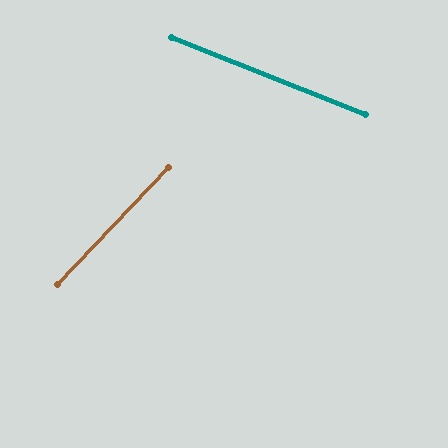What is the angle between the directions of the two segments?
Approximately 68 degrees.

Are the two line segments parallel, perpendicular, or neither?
Neither parallel nor perpendicular — they differ by about 68°.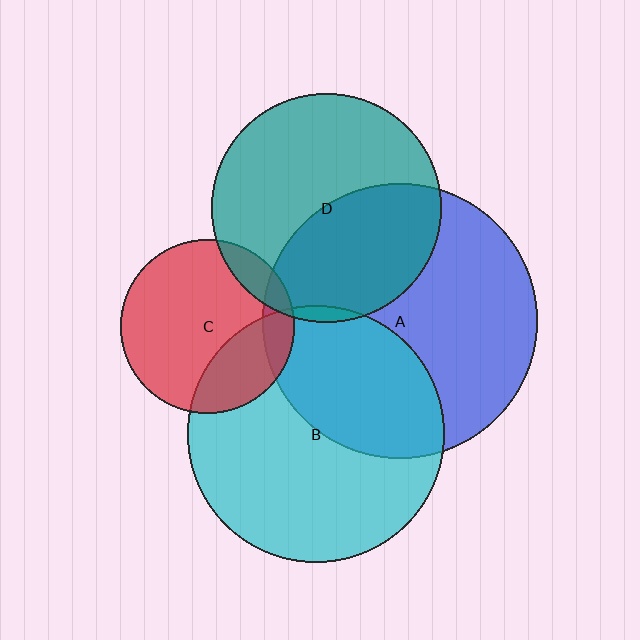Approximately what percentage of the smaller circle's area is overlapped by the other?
Approximately 40%.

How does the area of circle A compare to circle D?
Approximately 1.4 times.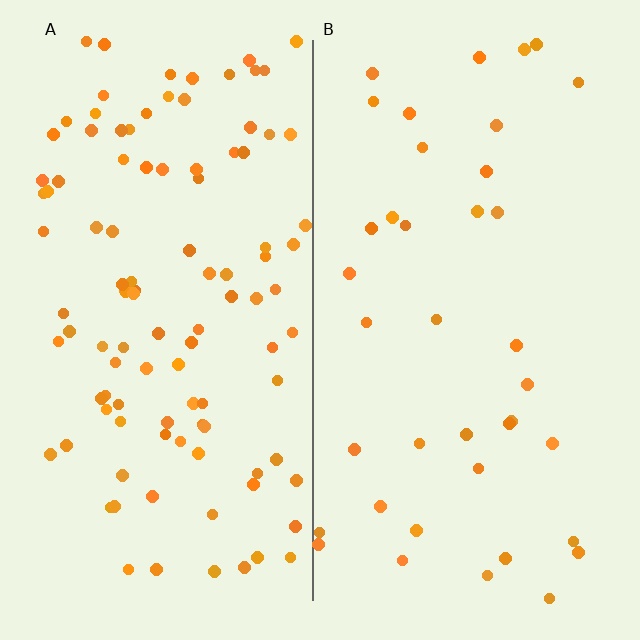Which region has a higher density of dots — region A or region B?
A (the left).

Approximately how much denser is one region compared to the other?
Approximately 2.8× — region A over region B.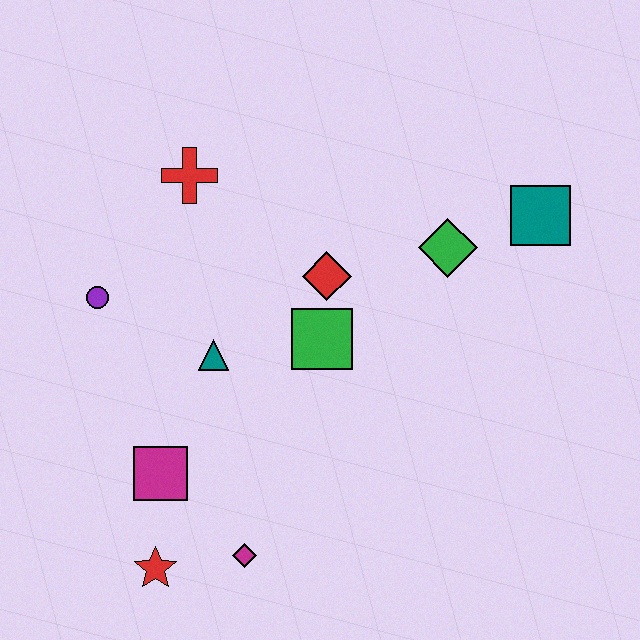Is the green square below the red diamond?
Yes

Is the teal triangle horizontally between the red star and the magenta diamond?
Yes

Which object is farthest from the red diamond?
The red star is farthest from the red diamond.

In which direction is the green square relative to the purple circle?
The green square is to the right of the purple circle.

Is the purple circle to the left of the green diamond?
Yes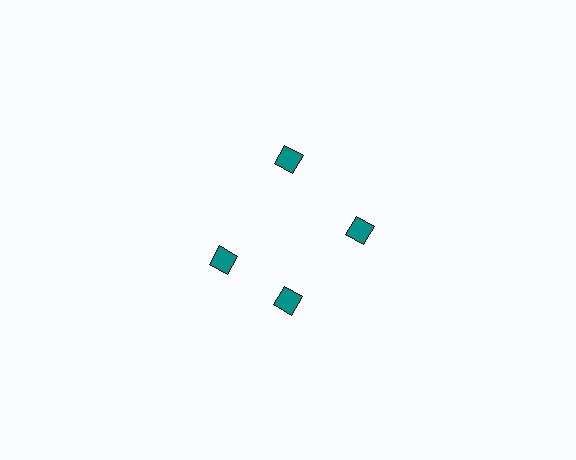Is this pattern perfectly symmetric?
No. The 4 teal diamonds are arranged in a ring, but one element near the 9 o'clock position is rotated out of alignment along the ring, breaking the 4-fold rotational symmetry.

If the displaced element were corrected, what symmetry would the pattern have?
It would have 4-fold rotational symmetry — the pattern would map onto itself every 90 degrees.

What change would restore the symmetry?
The symmetry would be restored by rotating it back into even spacing with its neighbors so that all 4 diamonds sit at equal angles and equal distance from the center.